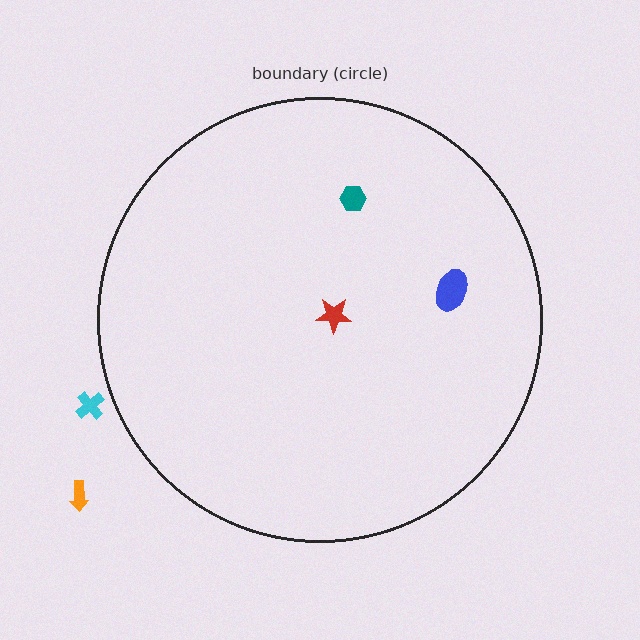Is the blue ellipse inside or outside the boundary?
Inside.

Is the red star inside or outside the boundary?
Inside.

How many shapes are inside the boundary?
3 inside, 2 outside.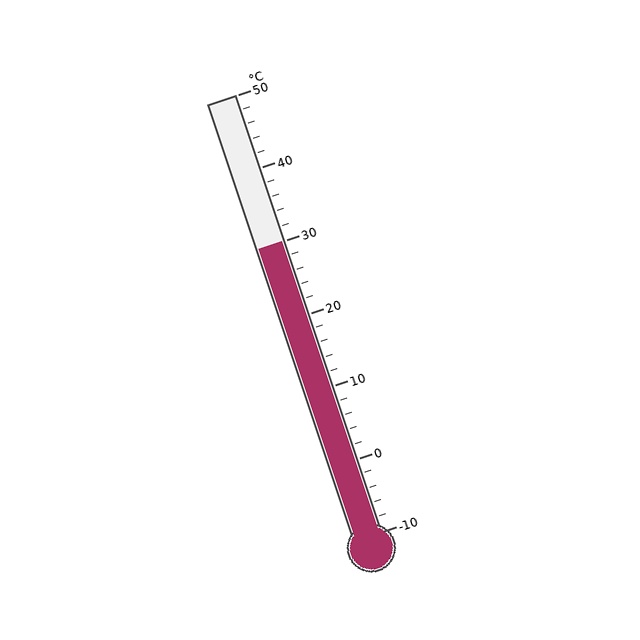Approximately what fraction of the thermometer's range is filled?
The thermometer is filled to approximately 65% of its range.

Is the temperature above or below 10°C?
The temperature is above 10°C.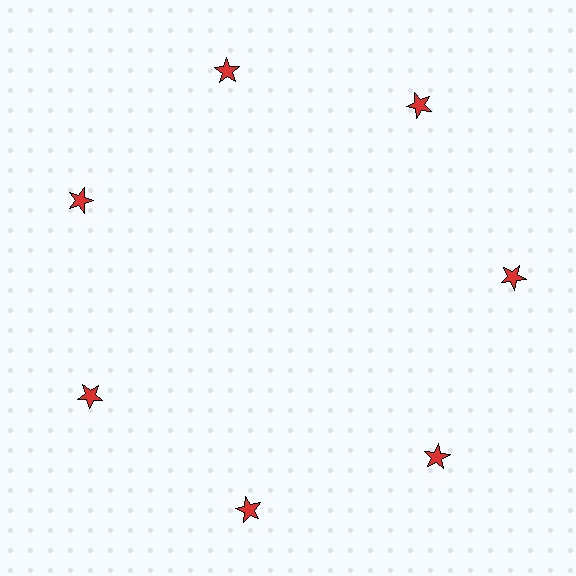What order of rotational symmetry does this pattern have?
This pattern has 7-fold rotational symmetry.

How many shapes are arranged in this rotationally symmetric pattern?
There are 7 shapes, arranged in 7 groups of 1.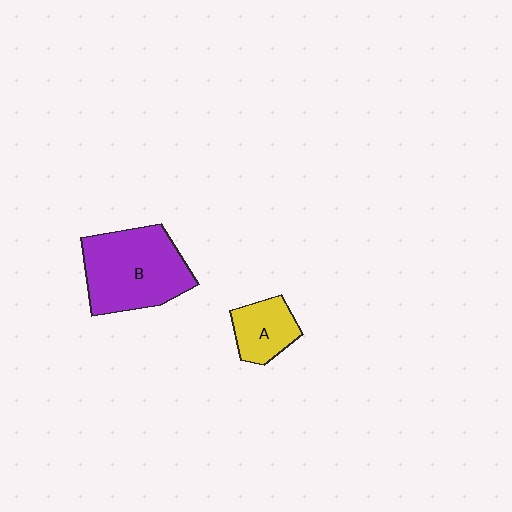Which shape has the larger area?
Shape B (purple).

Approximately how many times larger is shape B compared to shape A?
Approximately 2.3 times.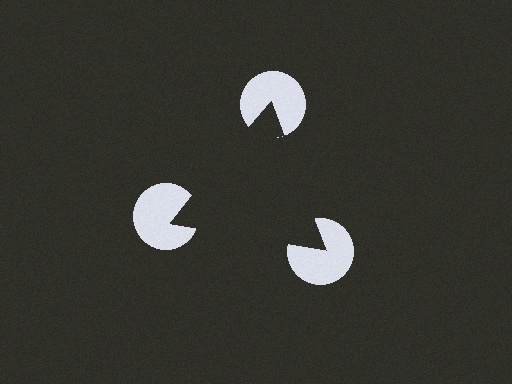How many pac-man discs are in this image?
There are 3 — one at each vertex of the illusory triangle.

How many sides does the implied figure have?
3 sides.